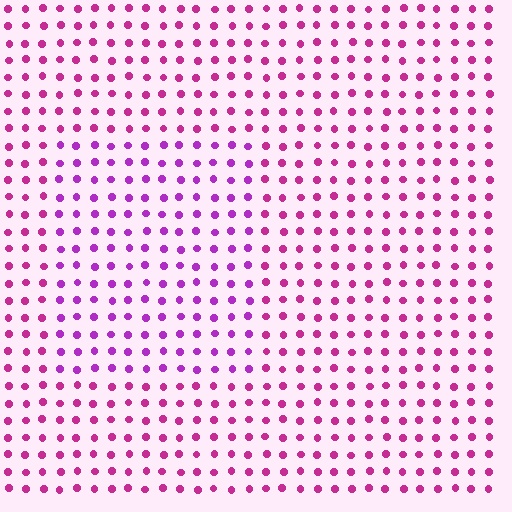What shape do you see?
I see a rectangle.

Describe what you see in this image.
The image is filled with small magenta elements in a uniform arrangement. A rectangle-shaped region is visible where the elements are tinted to a slightly different hue, forming a subtle color boundary.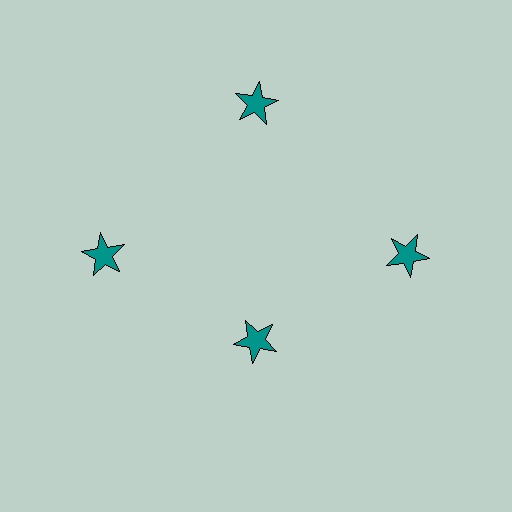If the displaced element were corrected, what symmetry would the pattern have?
It would have 4-fold rotational symmetry — the pattern would map onto itself every 90 degrees.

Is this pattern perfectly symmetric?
No. The 4 teal stars are arranged in a ring, but one element near the 6 o'clock position is pulled inward toward the center, breaking the 4-fold rotational symmetry.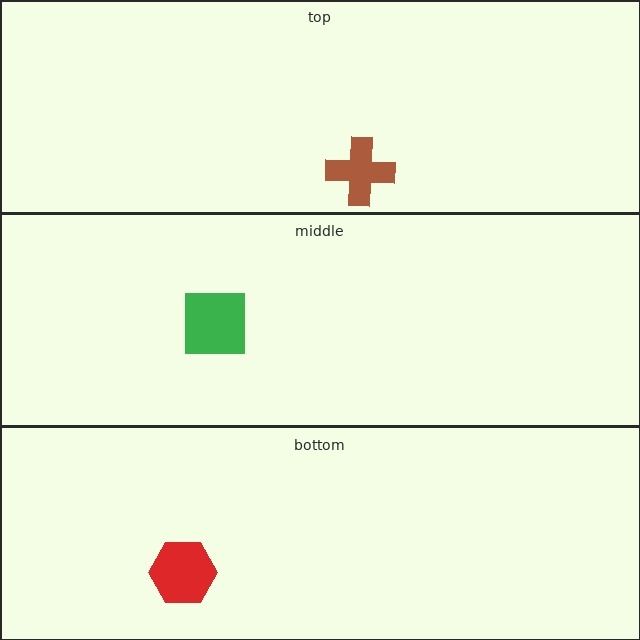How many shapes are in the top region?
1.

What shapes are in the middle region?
The green square.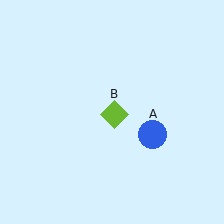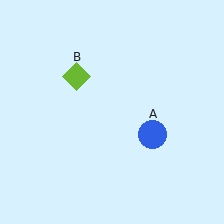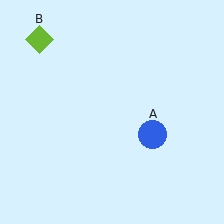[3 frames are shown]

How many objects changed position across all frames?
1 object changed position: lime diamond (object B).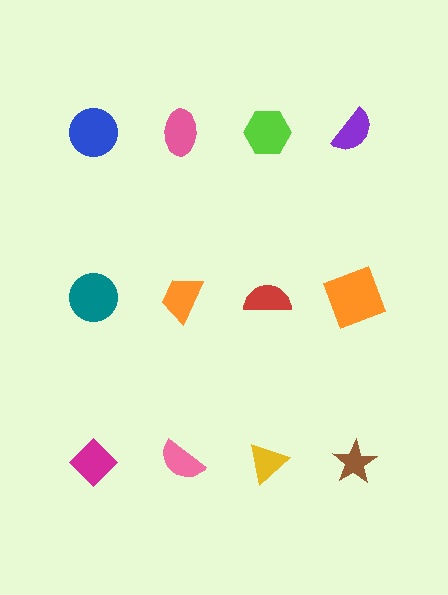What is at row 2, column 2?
An orange trapezoid.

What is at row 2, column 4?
An orange square.